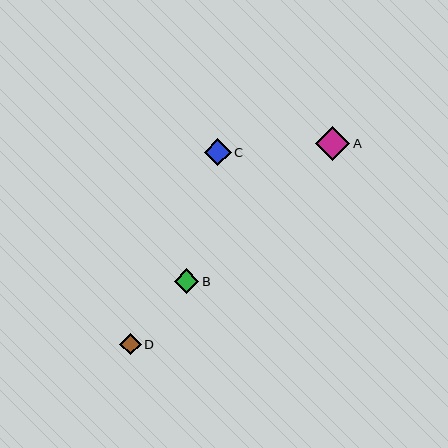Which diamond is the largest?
Diamond A is the largest with a size of approximately 34 pixels.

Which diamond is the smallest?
Diamond D is the smallest with a size of approximately 21 pixels.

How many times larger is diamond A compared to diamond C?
Diamond A is approximately 1.3 times the size of diamond C.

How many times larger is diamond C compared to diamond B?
Diamond C is approximately 1.1 times the size of diamond B.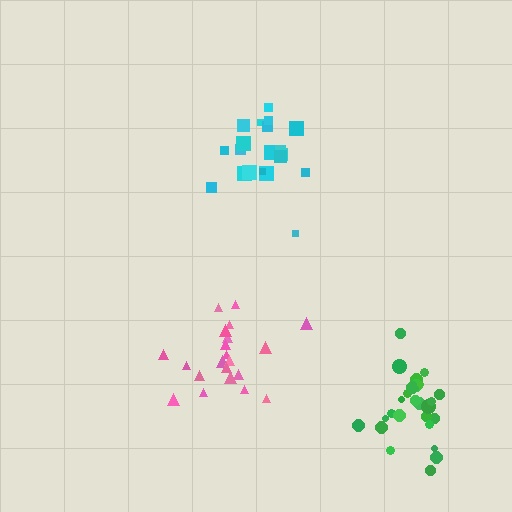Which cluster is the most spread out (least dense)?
Cyan.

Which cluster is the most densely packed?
Green.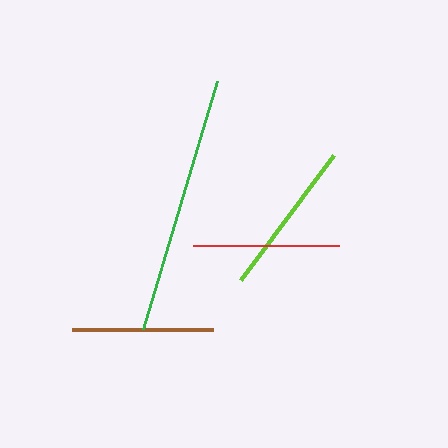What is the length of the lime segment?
The lime segment is approximately 155 pixels long.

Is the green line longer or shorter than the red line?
The green line is longer than the red line.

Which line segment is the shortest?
The brown line is the shortest at approximately 141 pixels.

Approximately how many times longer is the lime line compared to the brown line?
The lime line is approximately 1.1 times the length of the brown line.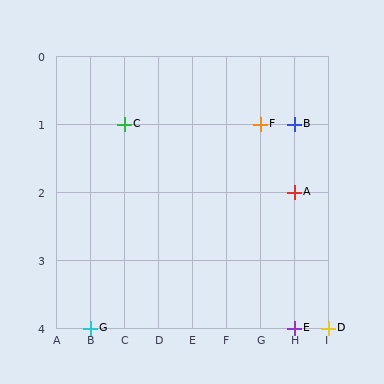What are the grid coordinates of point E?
Point E is at grid coordinates (H, 4).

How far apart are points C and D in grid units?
Points C and D are 6 columns and 3 rows apart (about 6.7 grid units diagonally).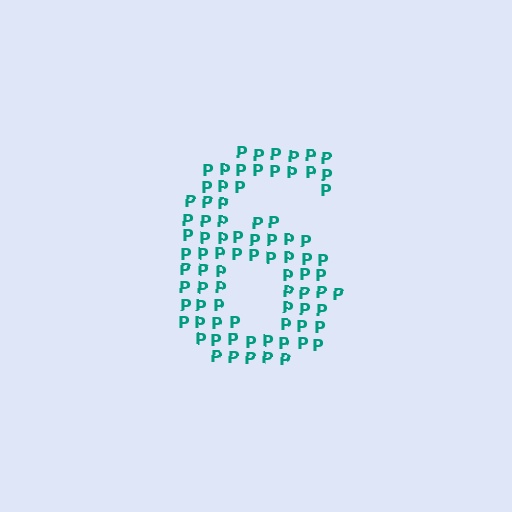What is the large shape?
The large shape is the digit 6.